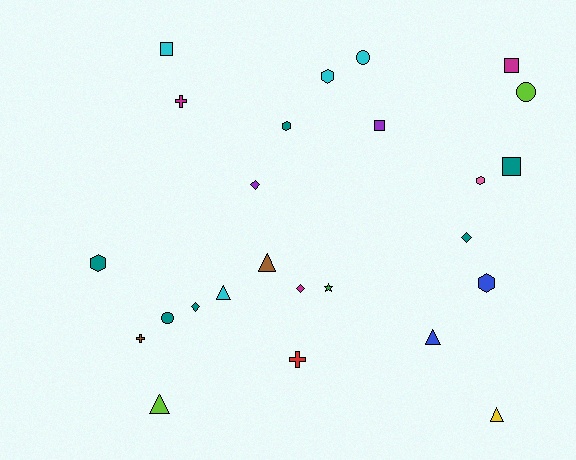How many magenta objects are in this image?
There are 3 magenta objects.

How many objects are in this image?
There are 25 objects.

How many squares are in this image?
There are 4 squares.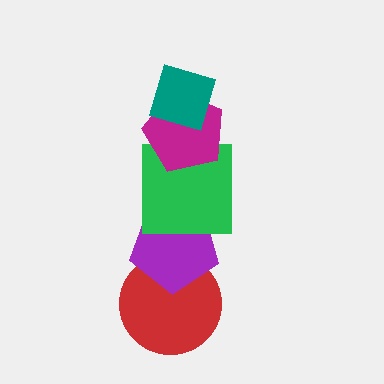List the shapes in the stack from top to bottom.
From top to bottom: the teal diamond, the magenta pentagon, the green square, the purple pentagon, the red circle.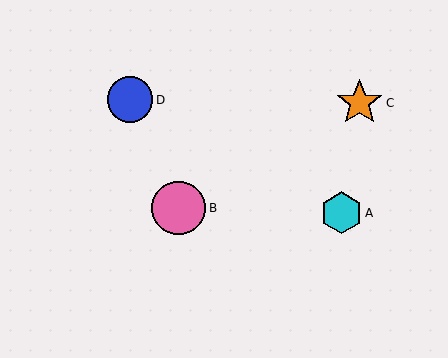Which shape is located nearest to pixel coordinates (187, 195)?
The pink circle (labeled B) at (179, 208) is nearest to that location.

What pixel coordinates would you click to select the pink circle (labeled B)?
Click at (179, 208) to select the pink circle B.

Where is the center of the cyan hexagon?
The center of the cyan hexagon is at (342, 213).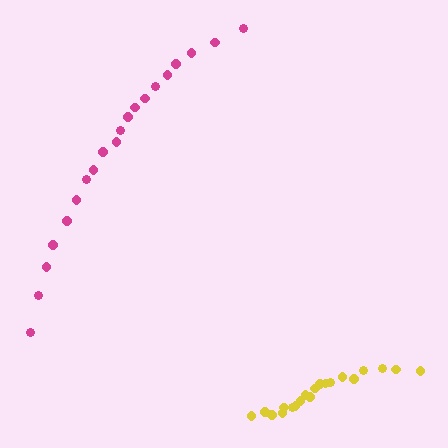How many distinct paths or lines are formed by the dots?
There are 2 distinct paths.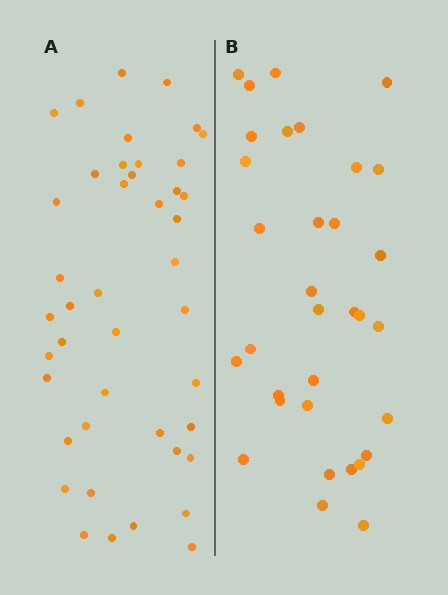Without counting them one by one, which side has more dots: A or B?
Region A (the left region) has more dots.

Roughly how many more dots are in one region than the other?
Region A has roughly 10 or so more dots than region B.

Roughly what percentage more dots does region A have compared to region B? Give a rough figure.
About 30% more.